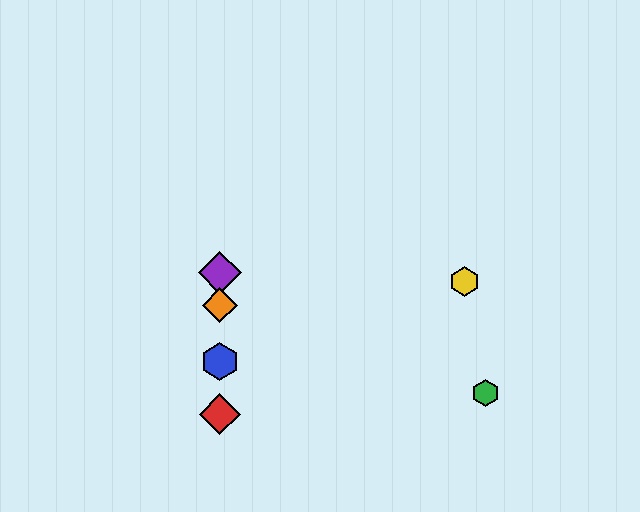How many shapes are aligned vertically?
4 shapes (the red diamond, the blue hexagon, the purple diamond, the orange diamond) are aligned vertically.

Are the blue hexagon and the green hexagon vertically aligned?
No, the blue hexagon is at x≈220 and the green hexagon is at x≈486.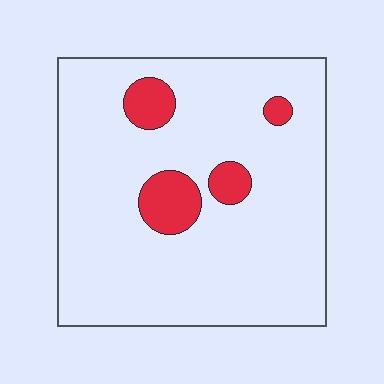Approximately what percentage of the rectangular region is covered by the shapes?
Approximately 10%.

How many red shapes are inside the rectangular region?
4.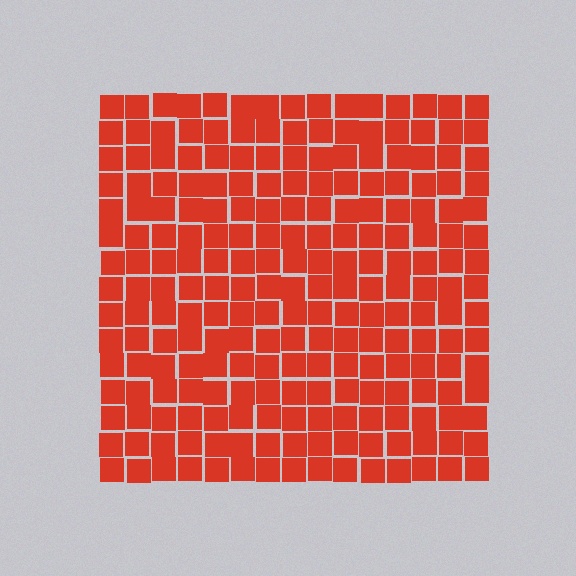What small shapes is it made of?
It is made of small squares.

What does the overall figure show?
The overall figure shows a square.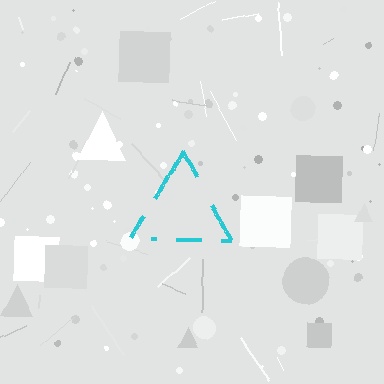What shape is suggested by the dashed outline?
The dashed outline suggests a triangle.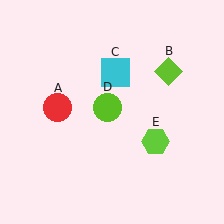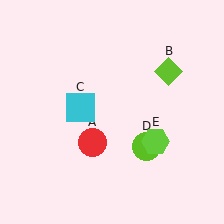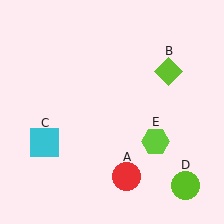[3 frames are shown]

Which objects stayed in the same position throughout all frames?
Lime diamond (object B) and lime hexagon (object E) remained stationary.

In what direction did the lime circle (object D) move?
The lime circle (object D) moved down and to the right.